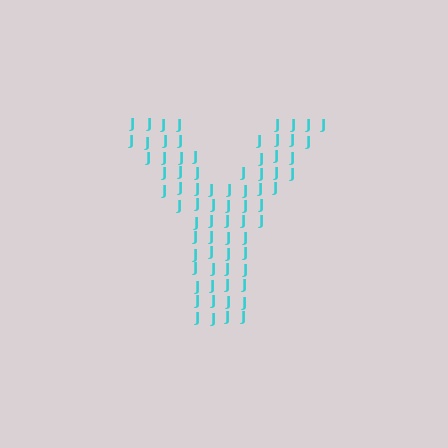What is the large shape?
The large shape is the letter Y.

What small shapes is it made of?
It is made of small letter J's.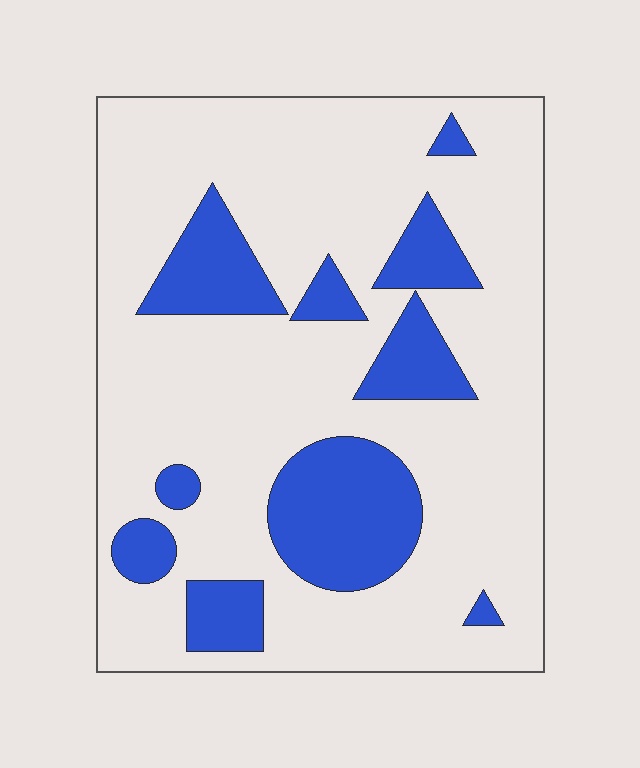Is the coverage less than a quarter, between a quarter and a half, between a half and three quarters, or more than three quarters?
Less than a quarter.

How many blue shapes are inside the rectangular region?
10.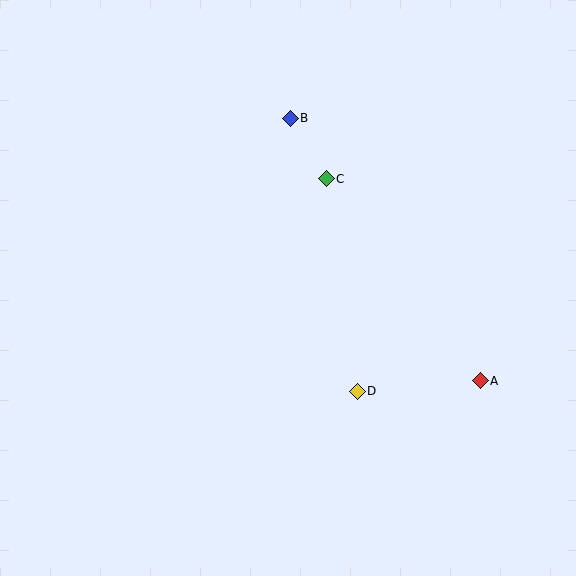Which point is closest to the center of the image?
Point C at (326, 179) is closest to the center.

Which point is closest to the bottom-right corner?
Point A is closest to the bottom-right corner.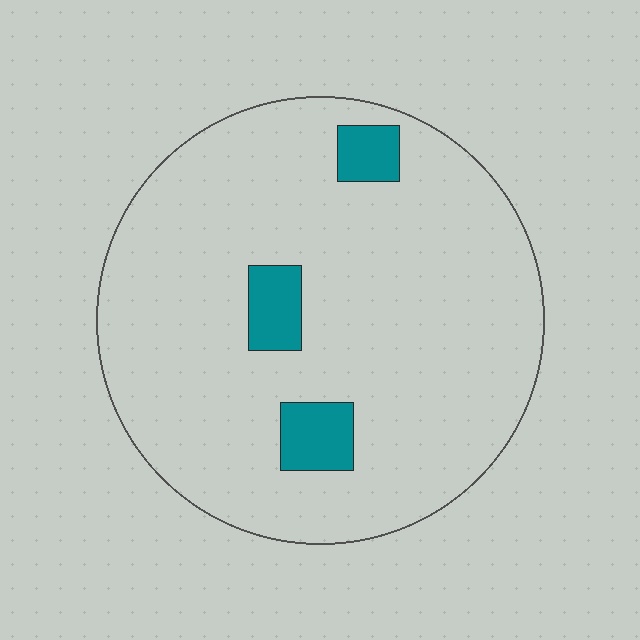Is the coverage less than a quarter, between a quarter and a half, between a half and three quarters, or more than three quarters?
Less than a quarter.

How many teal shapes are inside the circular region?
3.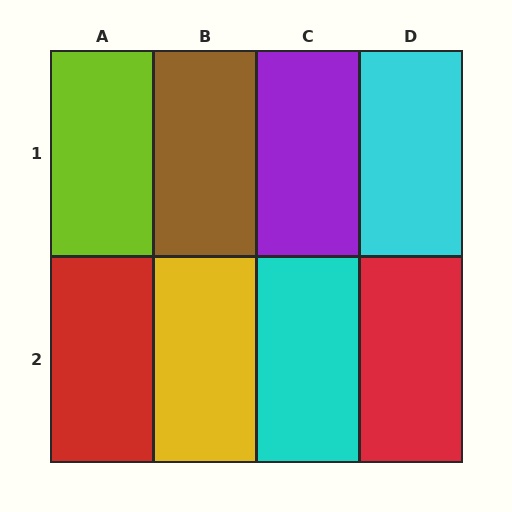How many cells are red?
2 cells are red.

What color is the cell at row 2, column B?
Yellow.